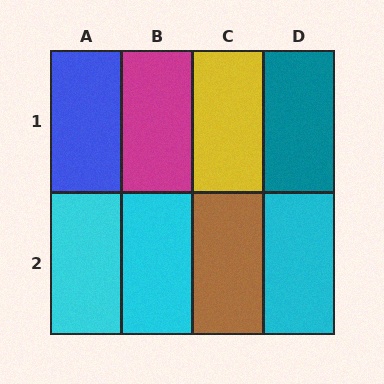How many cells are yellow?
1 cell is yellow.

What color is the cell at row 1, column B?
Magenta.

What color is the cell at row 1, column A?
Blue.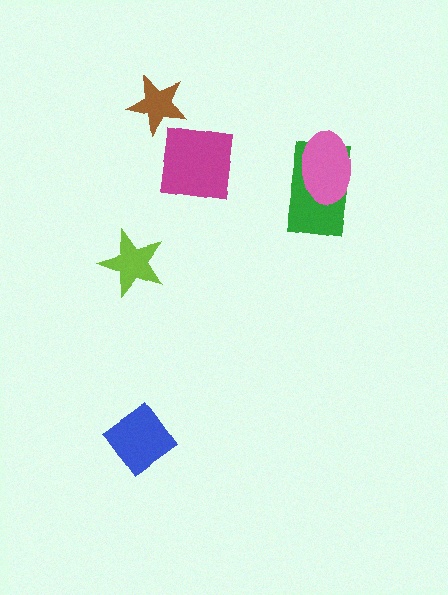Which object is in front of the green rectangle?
The pink ellipse is in front of the green rectangle.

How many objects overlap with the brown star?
1 object overlaps with the brown star.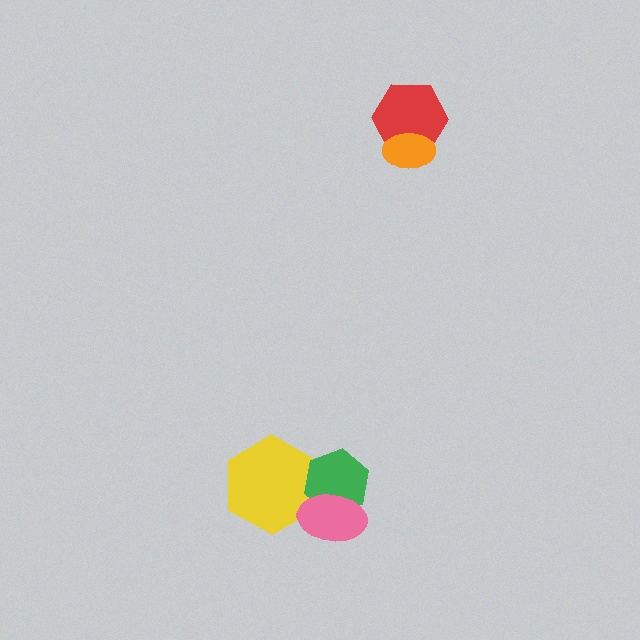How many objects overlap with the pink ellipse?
2 objects overlap with the pink ellipse.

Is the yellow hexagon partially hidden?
Yes, it is partially covered by another shape.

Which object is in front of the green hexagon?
The pink ellipse is in front of the green hexagon.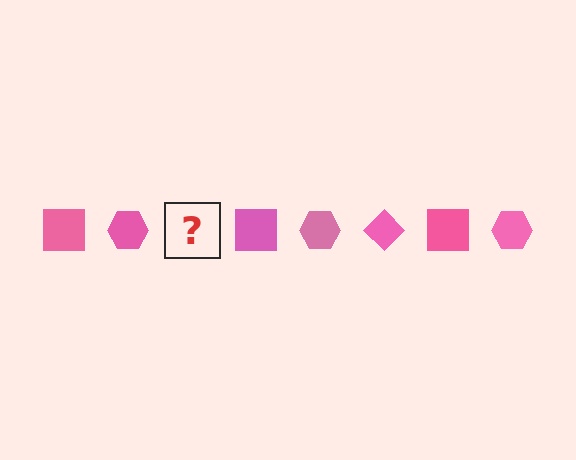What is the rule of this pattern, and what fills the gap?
The rule is that the pattern cycles through square, hexagon, diamond shapes in pink. The gap should be filled with a pink diamond.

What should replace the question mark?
The question mark should be replaced with a pink diamond.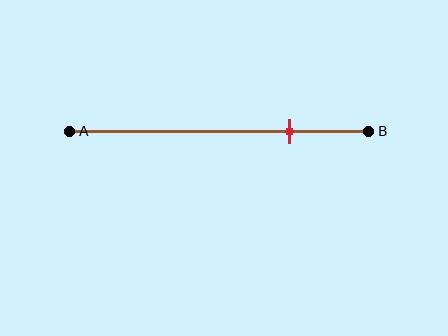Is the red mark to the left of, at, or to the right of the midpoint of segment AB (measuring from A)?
The red mark is to the right of the midpoint of segment AB.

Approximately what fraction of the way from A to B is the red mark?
The red mark is approximately 75% of the way from A to B.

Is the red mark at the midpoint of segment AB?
No, the mark is at about 75% from A, not at the 50% midpoint.